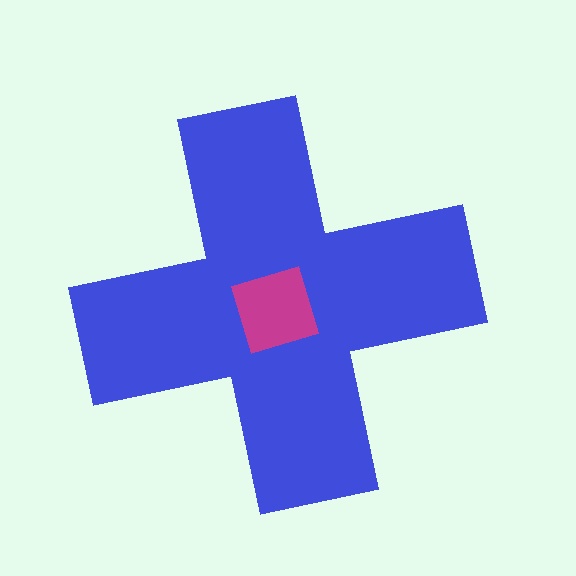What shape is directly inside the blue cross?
The magenta square.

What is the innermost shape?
The magenta square.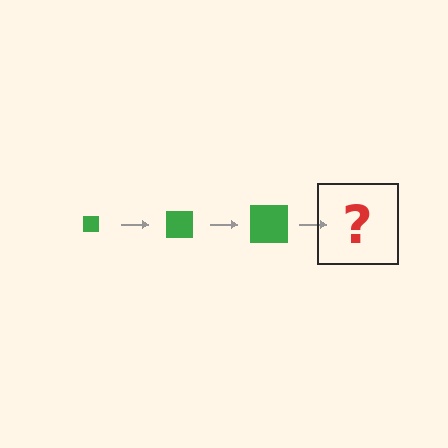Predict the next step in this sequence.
The next step is a green square, larger than the previous one.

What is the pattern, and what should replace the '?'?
The pattern is that the square gets progressively larger each step. The '?' should be a green square, larger than the previous one.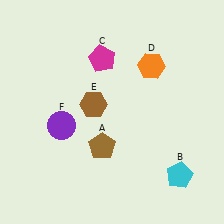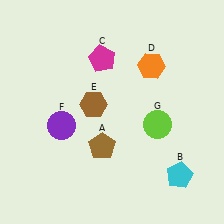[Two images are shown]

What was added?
A lime circle (G) was added in Image 2.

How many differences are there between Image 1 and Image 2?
There is 1 difference between the two images.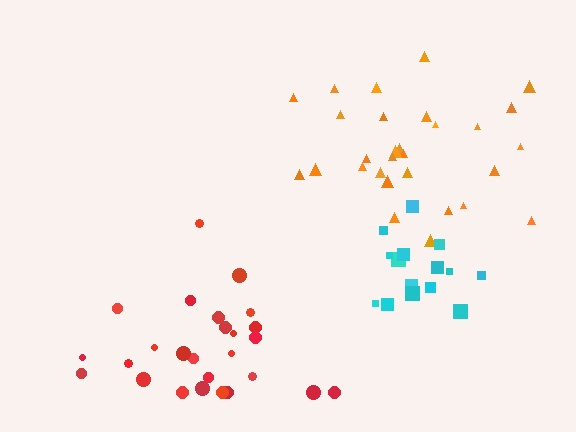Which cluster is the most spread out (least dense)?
Red.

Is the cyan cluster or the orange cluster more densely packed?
Cyan.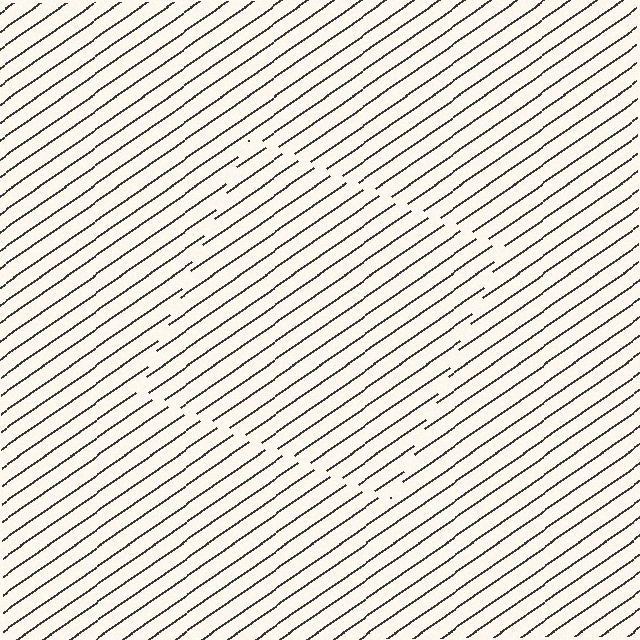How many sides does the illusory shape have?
4 sides — the line-ends trace a square.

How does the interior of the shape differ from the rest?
The interior of the shape contains the same grating, shifted by half a period — the contour is defined by the phase discontinuity where line-ends from the inner and outer gratings abut.